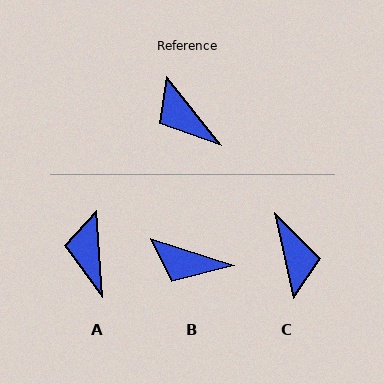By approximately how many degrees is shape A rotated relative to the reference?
Approximately 34 degrees clockwise.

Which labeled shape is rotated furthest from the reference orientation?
C, about 154 degrees away.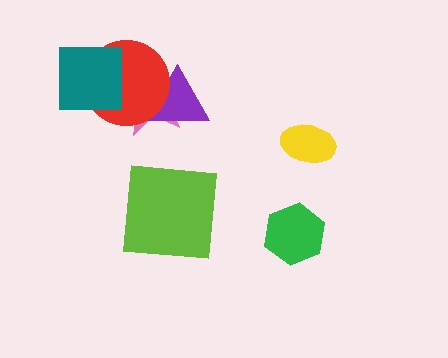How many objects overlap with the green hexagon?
0 objects overlap with the green hexagon.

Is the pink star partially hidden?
Yes, it is partially covered by another shape.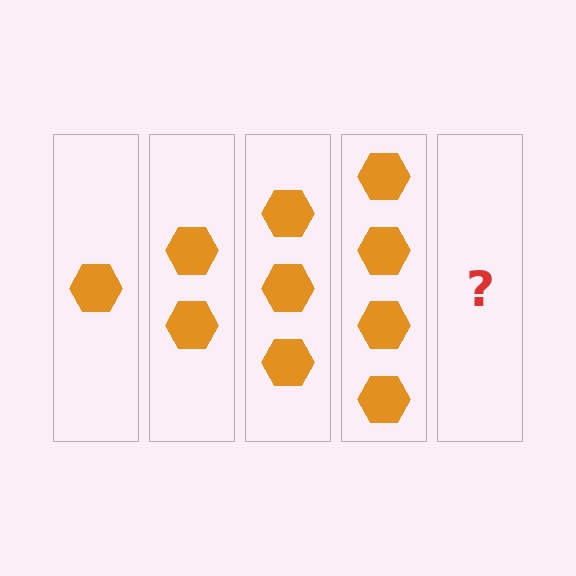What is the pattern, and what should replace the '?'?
The pattern is that each step adds one more hexagon. The '?' should be 5 hexagons.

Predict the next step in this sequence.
The next step is 5 hexagons.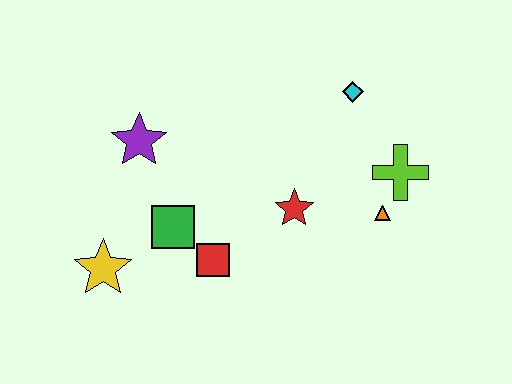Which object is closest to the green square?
The red square is closest to the green square.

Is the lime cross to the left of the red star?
No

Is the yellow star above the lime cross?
No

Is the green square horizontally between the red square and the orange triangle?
No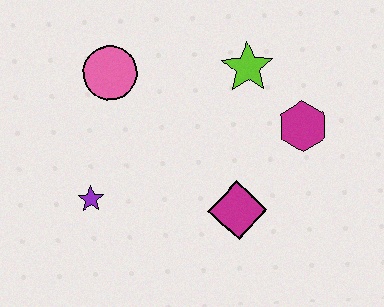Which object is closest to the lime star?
The magenta hexagon is closest to the lime star.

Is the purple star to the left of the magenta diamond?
Yes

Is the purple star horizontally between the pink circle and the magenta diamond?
No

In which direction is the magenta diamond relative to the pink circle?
The magenta diamond is below the pink circle.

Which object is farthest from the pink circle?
The magenta hexagon is farthest from the pink circle.